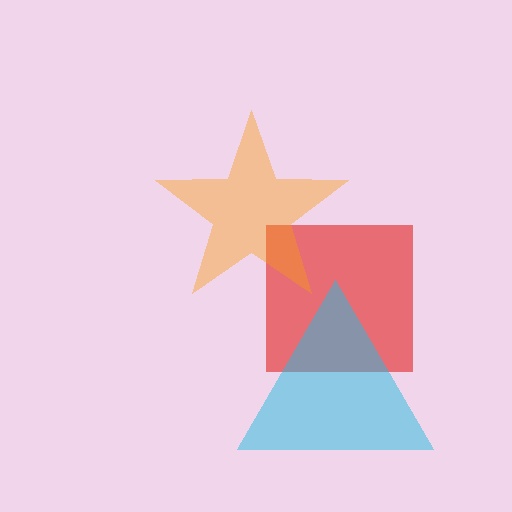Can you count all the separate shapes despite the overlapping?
Yes, there are 3 separate shapes.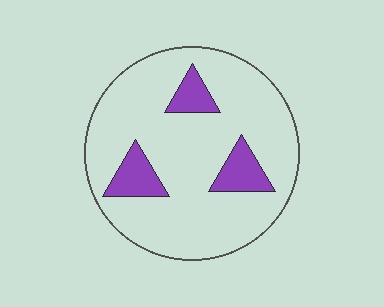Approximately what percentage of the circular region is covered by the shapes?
Approximately 15%.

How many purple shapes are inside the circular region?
3.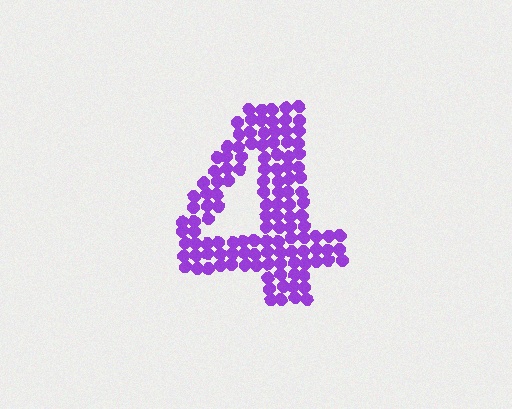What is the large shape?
The large shape is the digit 4.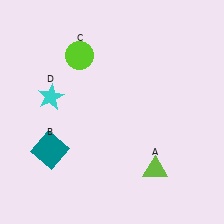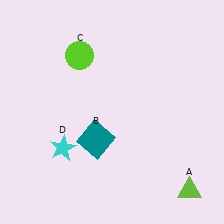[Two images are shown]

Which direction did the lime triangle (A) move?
The lime triangle (A) moved right.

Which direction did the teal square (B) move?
The teal square (B) moved right.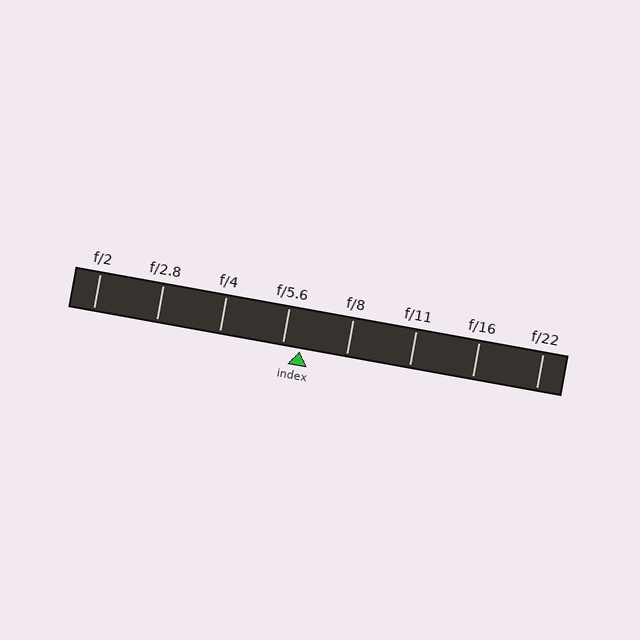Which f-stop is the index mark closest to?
The index mark is closest to f/5.6.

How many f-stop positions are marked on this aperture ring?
There are 8 f-stop positions marked.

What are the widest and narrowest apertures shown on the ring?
The widest aperture shown is f/2 and the narrowest is f/22.